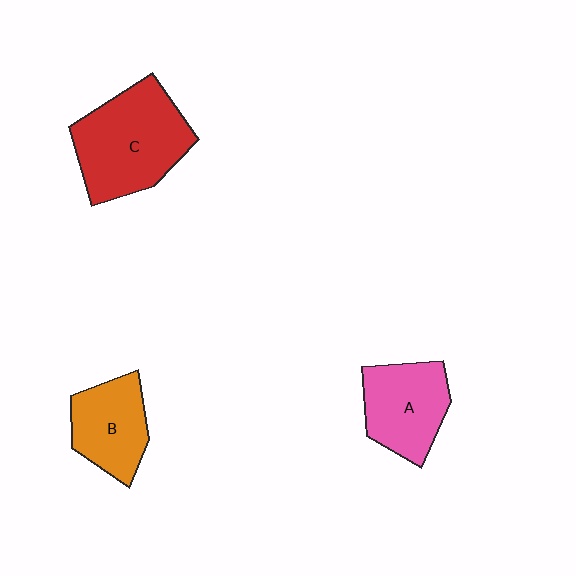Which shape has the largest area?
Shape C (red).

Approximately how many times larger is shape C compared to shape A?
Approximately 1.4 times.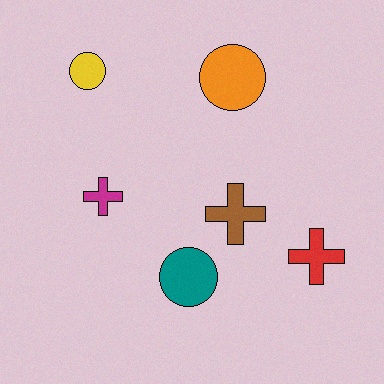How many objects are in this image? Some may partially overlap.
There are 6 objects.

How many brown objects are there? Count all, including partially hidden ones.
There is 1 brown object.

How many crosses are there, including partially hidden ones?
There are 3 crosses.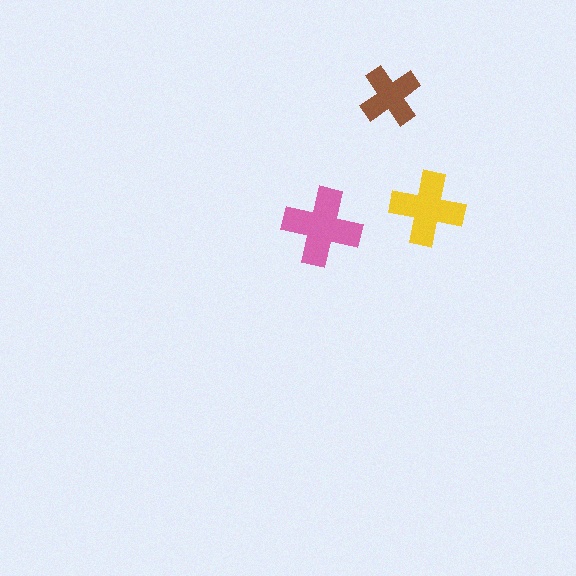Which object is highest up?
The brown cross is topmost.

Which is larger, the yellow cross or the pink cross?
The pink one.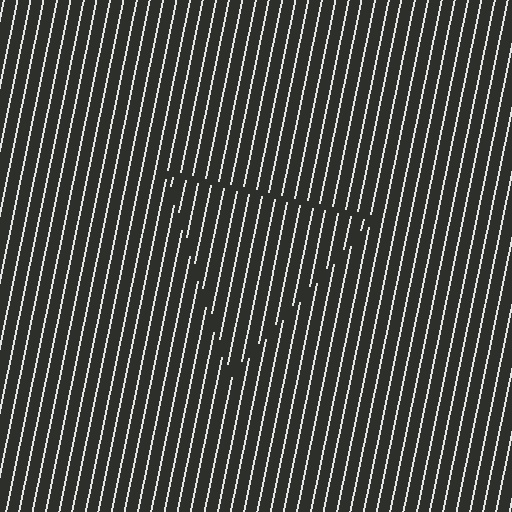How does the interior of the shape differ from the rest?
The interior of the shape contains the same grating, shifted by half a period — the contour is defined by the phase discontinuity where line-ends from the inner and outer gratings abut.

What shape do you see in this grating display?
An illusory triangle. The interior of the shape contains the same grating, shifted by half a period — the contour is defined by the phase discontinuity where line-ends from the inner and outer gratings abut.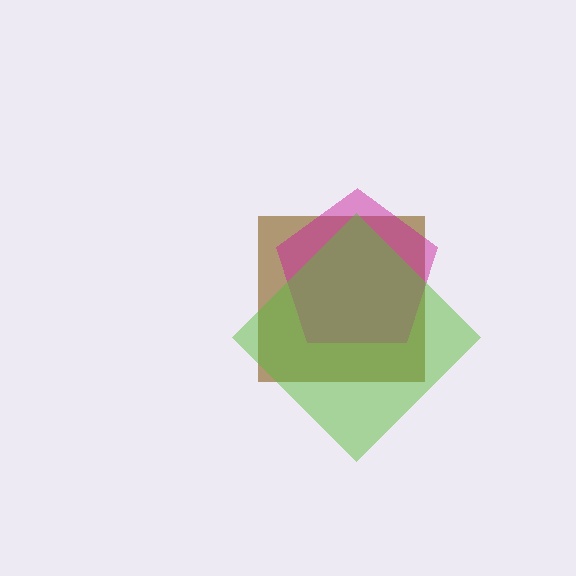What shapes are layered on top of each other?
The layered shapes are: a brown square, a magenta pentagon, a lime diamond.